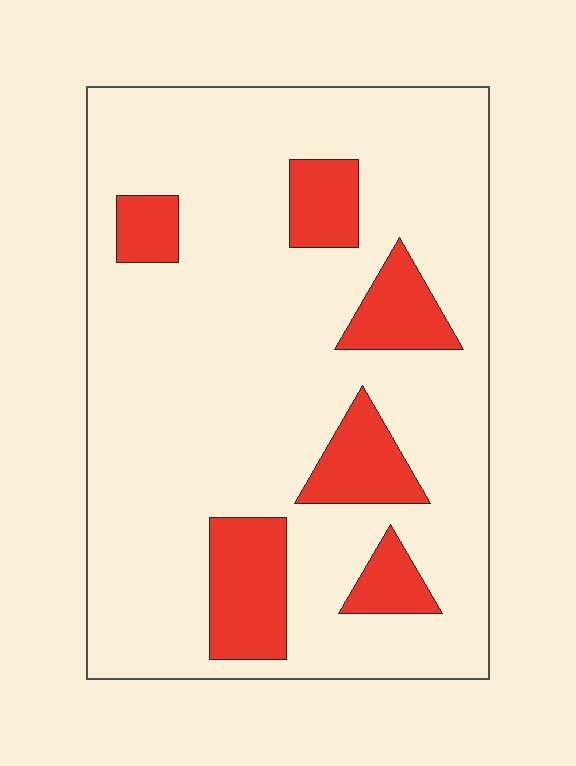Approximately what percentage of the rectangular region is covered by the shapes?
Approximately 20%.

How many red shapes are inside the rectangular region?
6.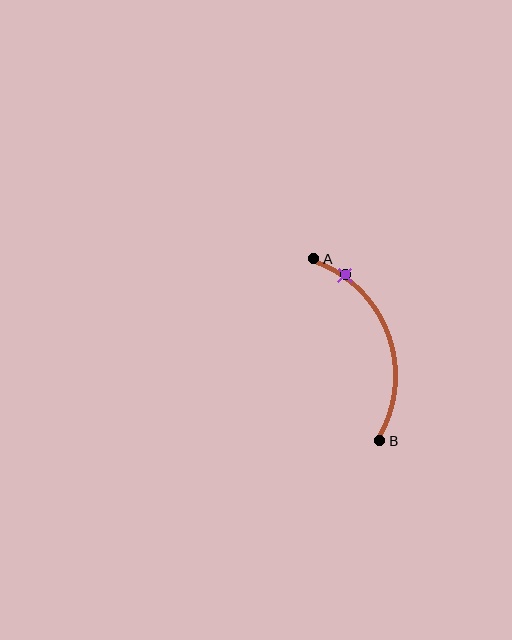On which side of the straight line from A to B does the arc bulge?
The arc bulges to the right of the straight line connecting A and B.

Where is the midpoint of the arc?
The arc midpoint is the point on the curve farthest from the straight line joining A and B. It sits to the right of that line.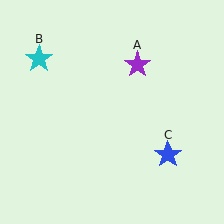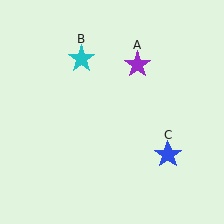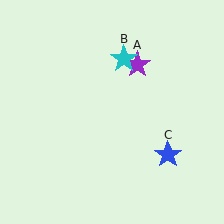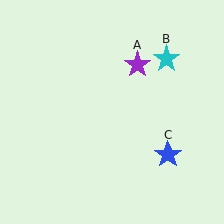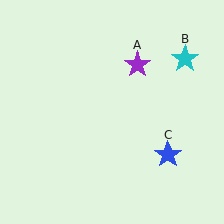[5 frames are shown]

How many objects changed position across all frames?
1 object changed position: cyan star (object B).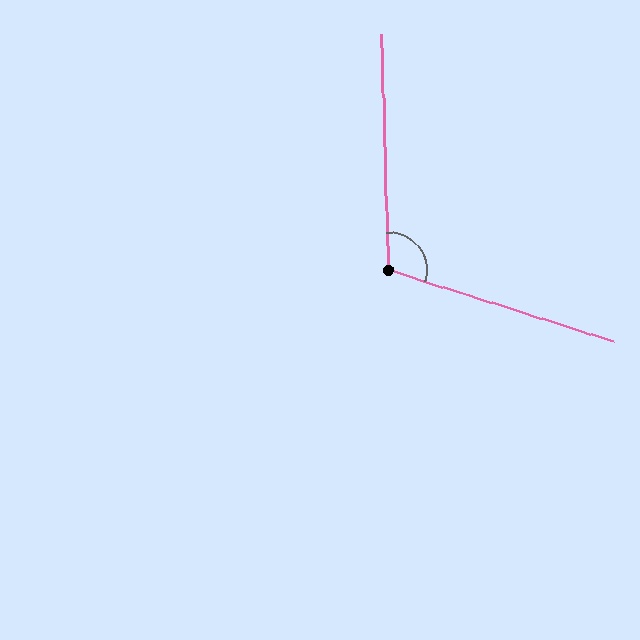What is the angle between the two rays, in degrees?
Approximately 109 degrees.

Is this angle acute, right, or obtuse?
It is obtuse.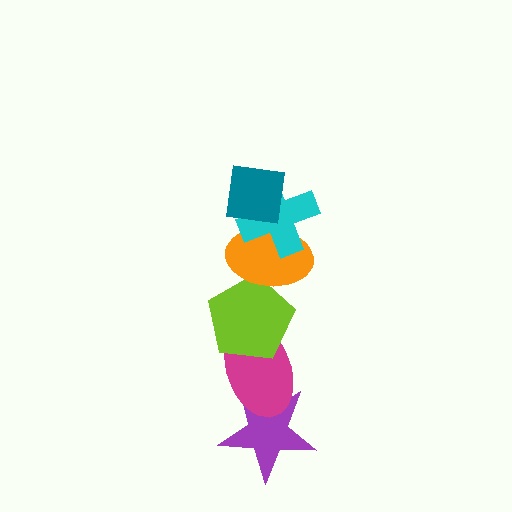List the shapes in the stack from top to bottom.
From top to bottom: the teal square, the cyan cross, the orange ellipse, the lime pentagon, the magenta ellipse, the purple star.